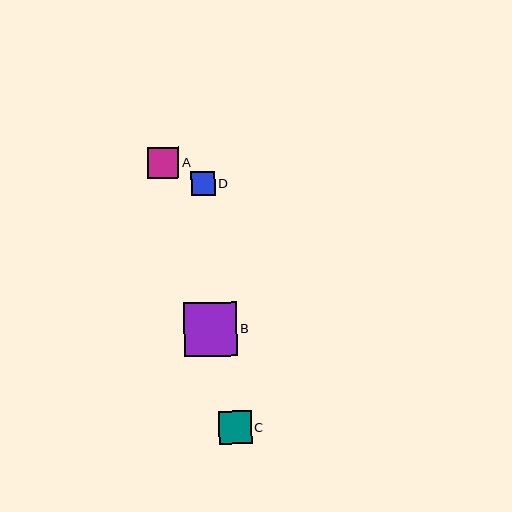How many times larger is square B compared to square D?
Square B is approximately 2.2 times the size of square D.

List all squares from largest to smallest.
From largest to smallest: B, C, A, D.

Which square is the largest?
Square B is the largest with a size of approximately 54 pixels.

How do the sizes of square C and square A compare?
Square C and square A are approximately the same size.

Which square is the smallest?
Square D is the smallest with a size of approximately 24 pixels.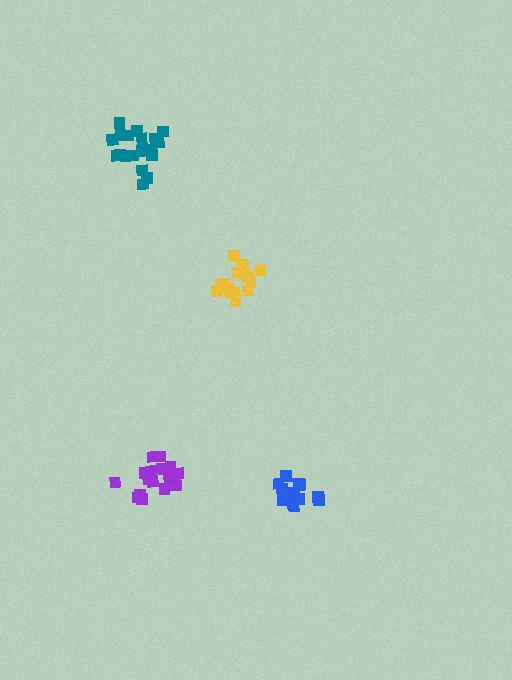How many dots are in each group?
Group 1: 15 dots, Group 2: 20 dots, Group 3: 19 dots, Group 4: 15 dots (69 total).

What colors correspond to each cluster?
The clusters are colored: blue, purple, teal, yellow.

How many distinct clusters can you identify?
There are 4 distinct clusters.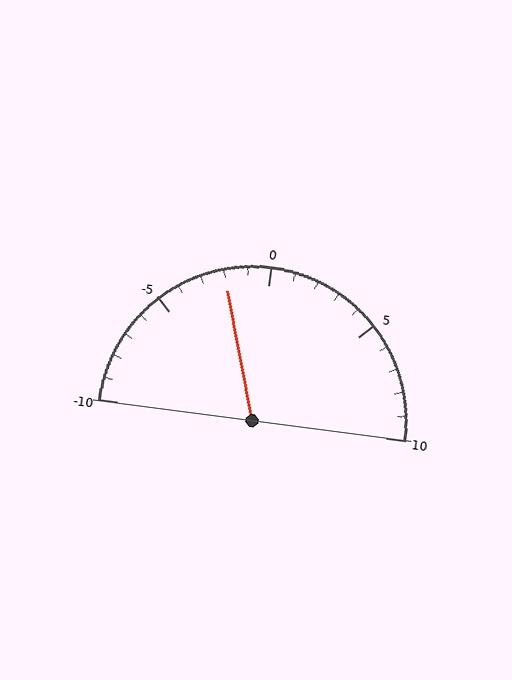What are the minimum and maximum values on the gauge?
The gauge ranges from -10 to 10.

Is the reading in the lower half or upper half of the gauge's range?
The reading is in the lower half of the range (-10 to 10).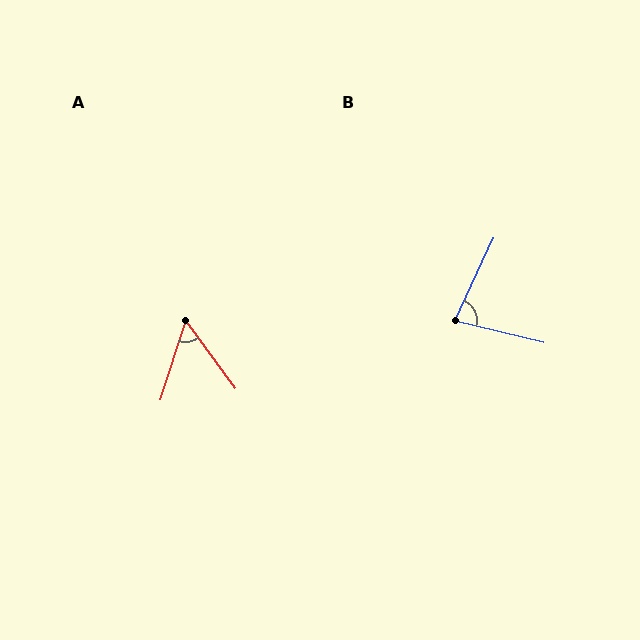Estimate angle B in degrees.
Approximately 79 degrees.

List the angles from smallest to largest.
A (54°), B (79°).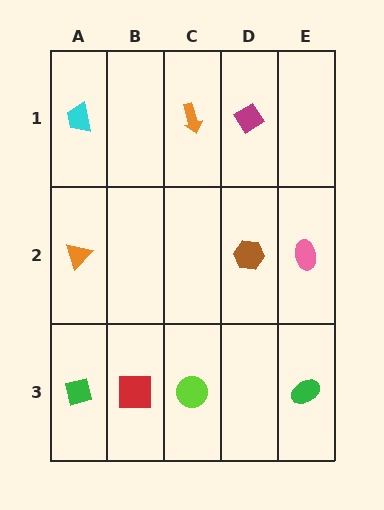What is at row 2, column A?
An orange triangle.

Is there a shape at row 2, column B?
No, that cell is empty.